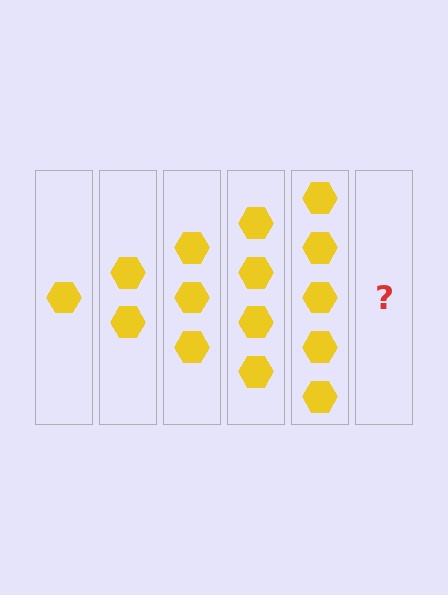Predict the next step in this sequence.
The next step is 6 hexagons.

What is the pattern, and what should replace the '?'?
The pattern is that each step adds one more hexagon. The '?' should be 6 hexagons.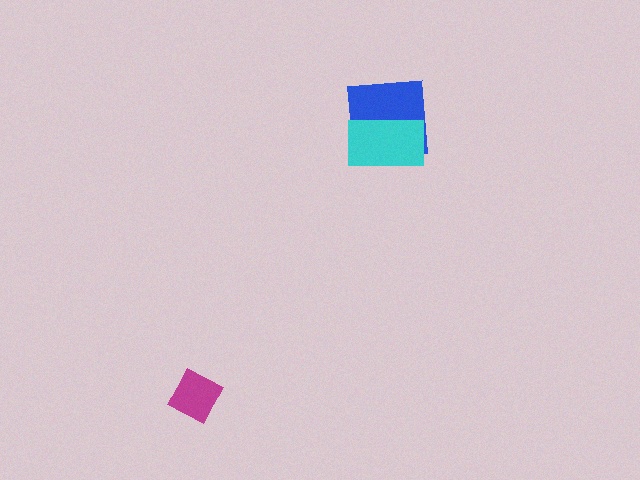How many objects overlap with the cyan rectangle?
1 object overlaps with the cyan rectangle.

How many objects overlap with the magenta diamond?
0 objects overlap with the magenta diamond.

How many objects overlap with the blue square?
1 object overlaps with the blue square.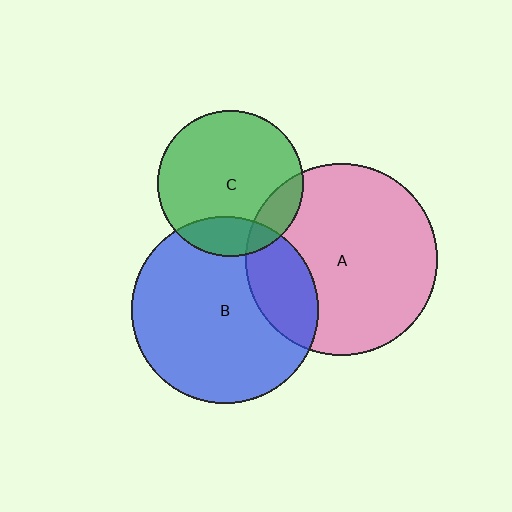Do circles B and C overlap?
Yes.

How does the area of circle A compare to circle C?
Approximately 1.7 times.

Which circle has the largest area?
Circle A (pink).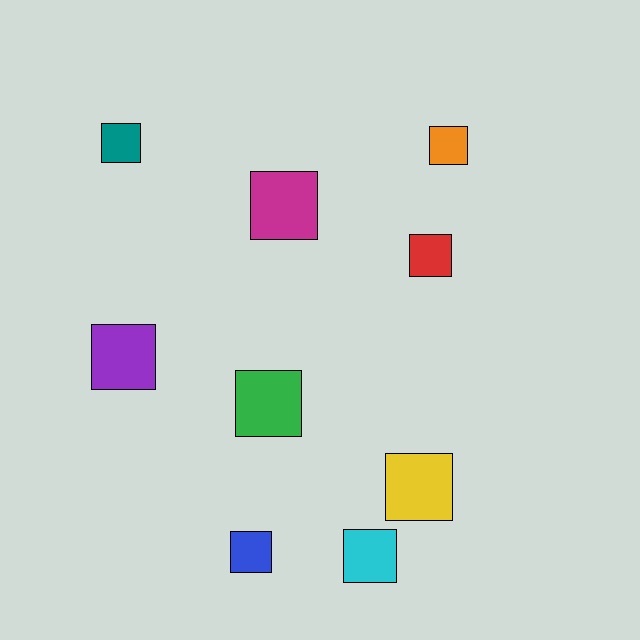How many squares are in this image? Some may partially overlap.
There are 9 squares.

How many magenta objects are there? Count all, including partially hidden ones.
There is 1 magenta object.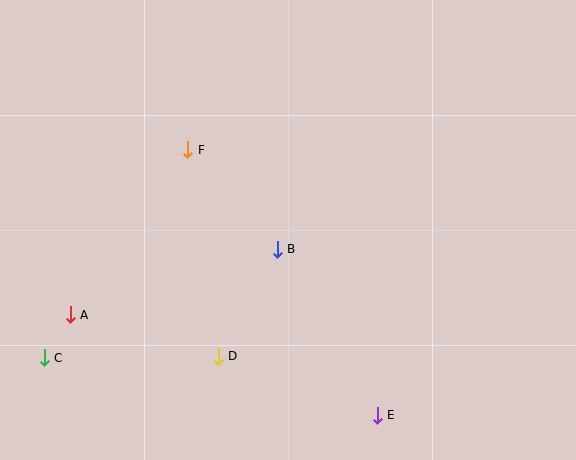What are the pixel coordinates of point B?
Point B is at (277, 249).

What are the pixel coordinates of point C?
Point C is at (44, 358).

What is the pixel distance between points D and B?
The distance between D and B is 122 pixels.